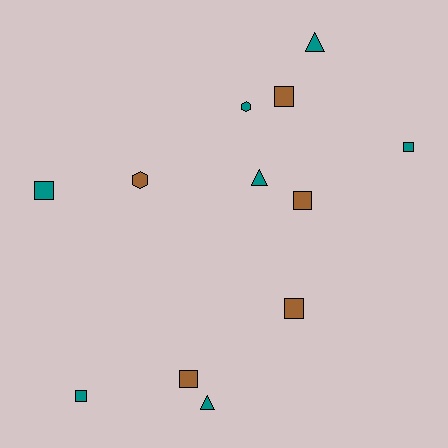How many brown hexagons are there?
There is 1 brown hexagon.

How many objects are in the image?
There are 12 objects.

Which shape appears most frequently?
Square, with 7 objects.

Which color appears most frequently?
Teal, with 7 objects.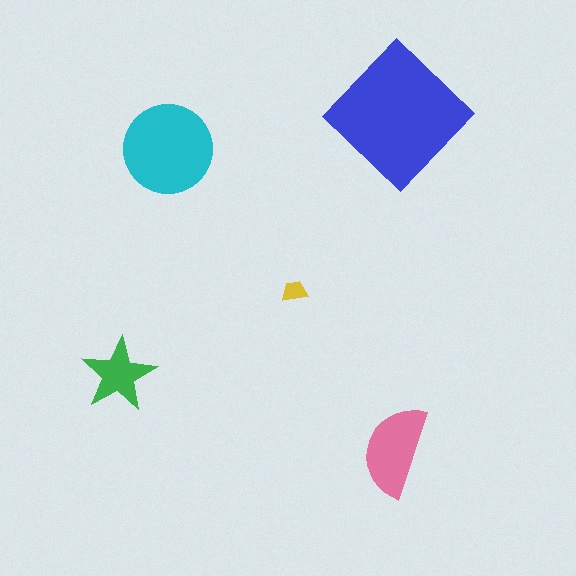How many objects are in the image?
There are 5 objects in the image.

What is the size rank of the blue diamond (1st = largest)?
1st.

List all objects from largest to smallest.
The blue diamond, the cyan circle, the pink semicircle, the green star, the yellow trapezoid.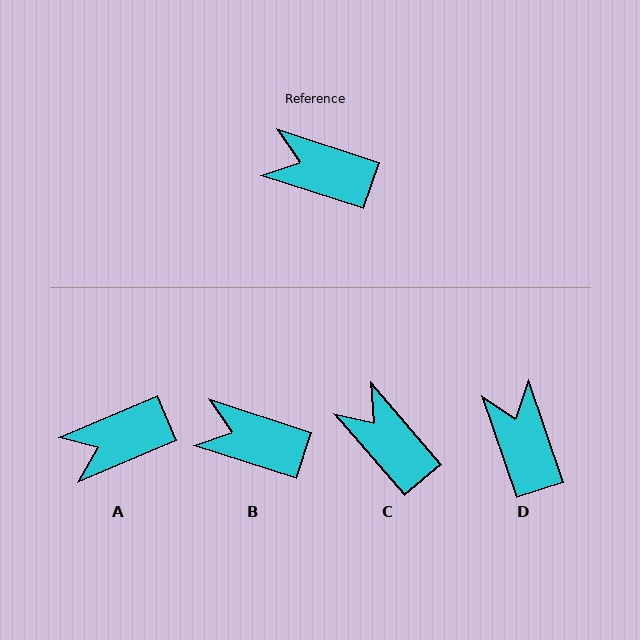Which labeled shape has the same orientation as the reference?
B.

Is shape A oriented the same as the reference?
No, it is off by about 41 degrees.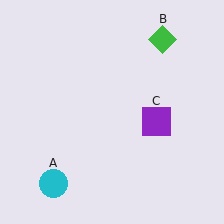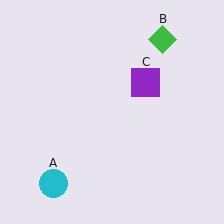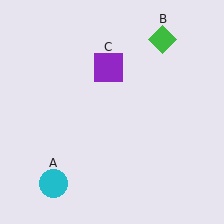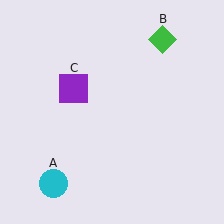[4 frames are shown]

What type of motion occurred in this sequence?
The purple square (object C) rotated counterclockwise around the center of the scene.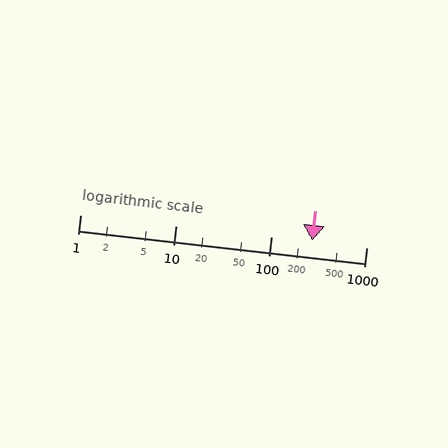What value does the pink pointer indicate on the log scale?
The pointer indicates approximately 270.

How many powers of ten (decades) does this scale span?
The scale spans 3 decades, from 1 to 1000.